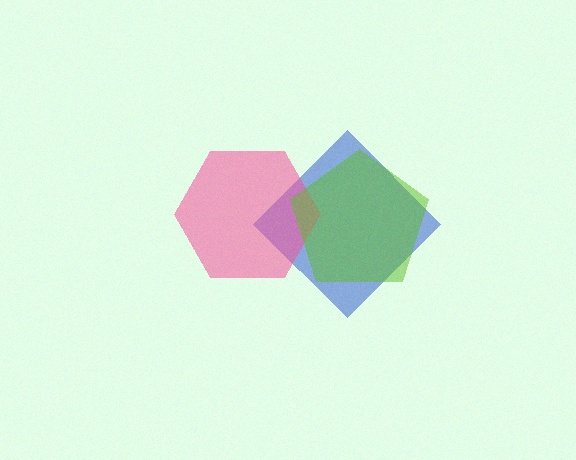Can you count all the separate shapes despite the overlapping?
Yes, there are 3 separate shapes.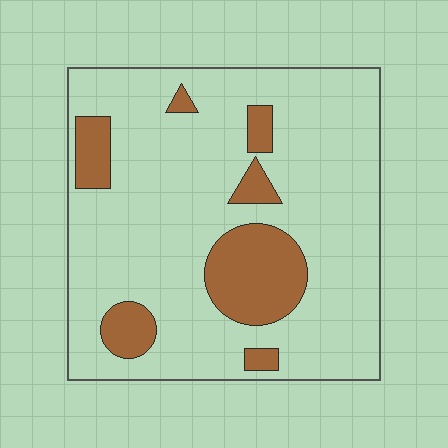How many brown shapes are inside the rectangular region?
7.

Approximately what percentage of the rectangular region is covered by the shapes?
Approximately 20%.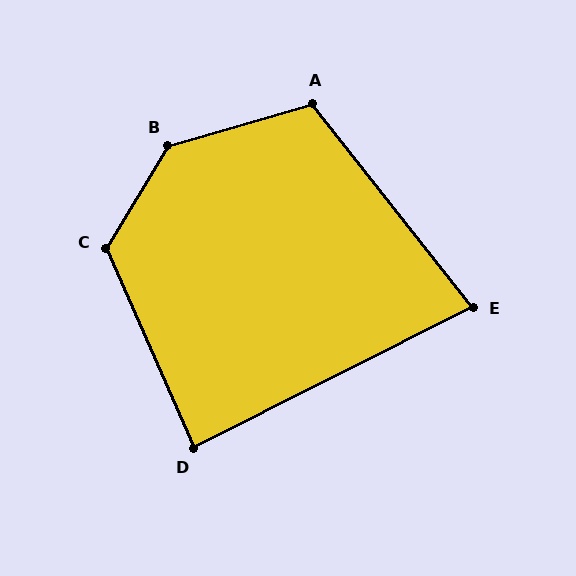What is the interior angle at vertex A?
Approximately 112 degrees (obtuse).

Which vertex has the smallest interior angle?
E, at approximately 78 degrees.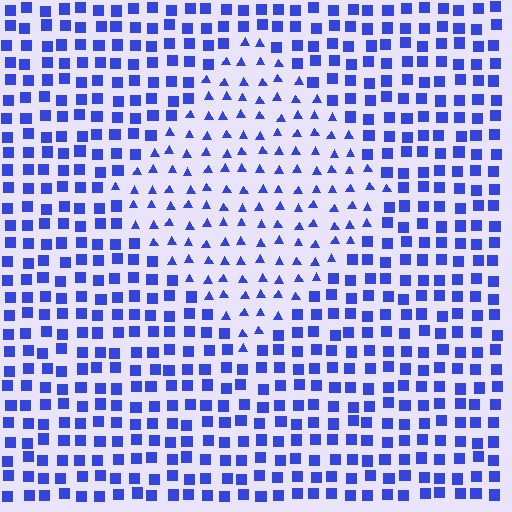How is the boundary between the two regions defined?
The boundary is defined by a change in element shape: triangles inside vs. squares outside. All elements share the same color and spacing.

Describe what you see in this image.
The image is filled with small blue elements arranged in a uniform grid. A diamond-shaped region contains triangles, while the surrounding area contains squares. The boundary is defined purely by the change in element shape.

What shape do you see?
I see a diamond.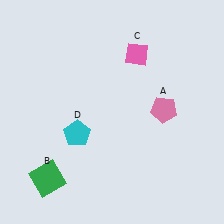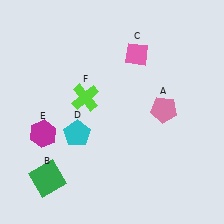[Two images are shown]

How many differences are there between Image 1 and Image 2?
There are 2 differences between the two images.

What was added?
A magenta hexagon (E), a lime cross (F) were added in Image 2.